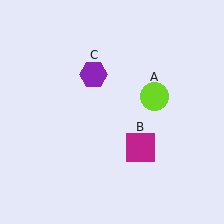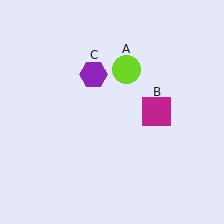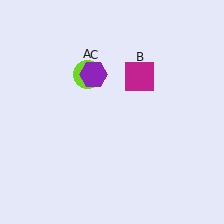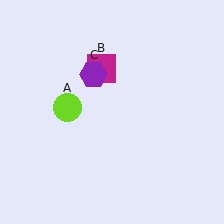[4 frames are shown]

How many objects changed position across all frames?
2 objects changed position: lime circle (object A), magenta square (object B).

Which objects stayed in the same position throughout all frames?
Purple hexagon (object C) remained stationary.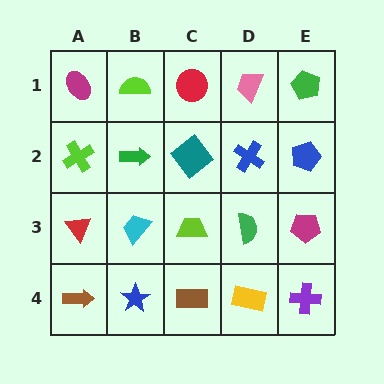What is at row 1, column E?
A green pentagon.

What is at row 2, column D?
A blue cross.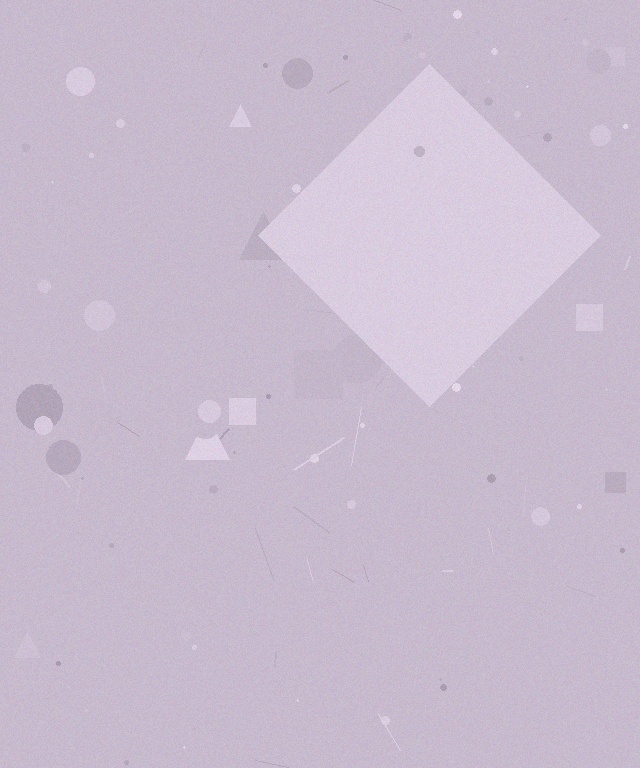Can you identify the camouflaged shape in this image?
The camouflaged shape is a diamond.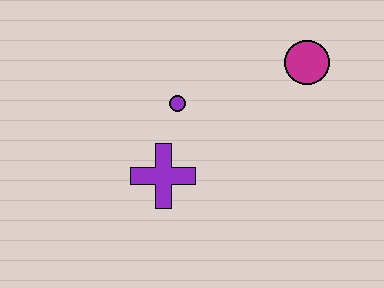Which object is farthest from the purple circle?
The magenta circle is farthest from the purple circle.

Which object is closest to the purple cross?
The purple circle is closest to the purple cross.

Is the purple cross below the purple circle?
Yes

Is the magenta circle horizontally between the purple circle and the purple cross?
No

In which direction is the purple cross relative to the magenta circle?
The purple cross is to the left of the magenta circle.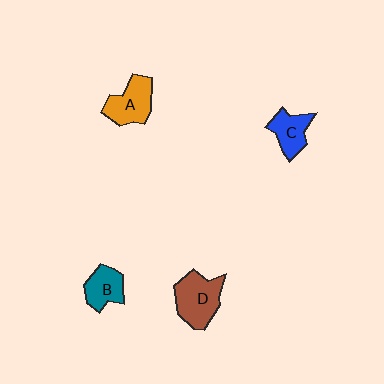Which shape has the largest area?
Shape D (brown).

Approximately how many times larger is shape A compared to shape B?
Approximately 1.3 times.